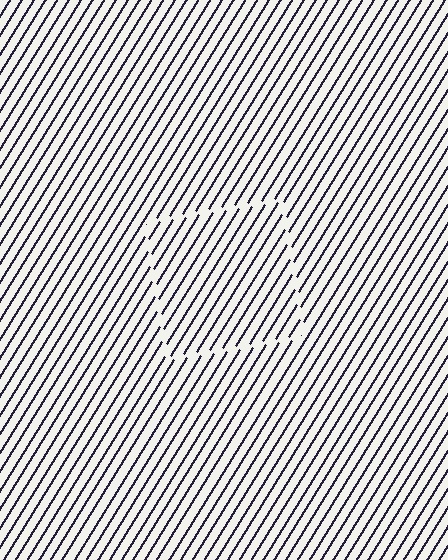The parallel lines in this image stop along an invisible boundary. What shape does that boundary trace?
An illusory square. The interior of the shape contains the same grating, shifted by half a period — the contour is defined by the phase discontinuity where line-ends from the inner and outer gratings abut.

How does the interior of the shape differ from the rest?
The interior of the shape contains the same grating, shifted by half a period — the contour is defined by the phase discontinuity where line-ends from the inner and outer gratings abut.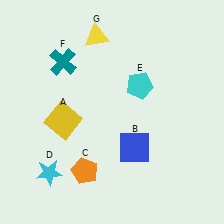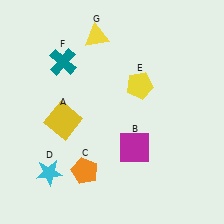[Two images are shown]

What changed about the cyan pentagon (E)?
In Image 1, E is cyan. In Image 2, it changed to yellow.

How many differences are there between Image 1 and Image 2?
There are 2 differences between the two images.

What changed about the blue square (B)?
In Image 1, B is blue. In Image 2, it changed to magenta.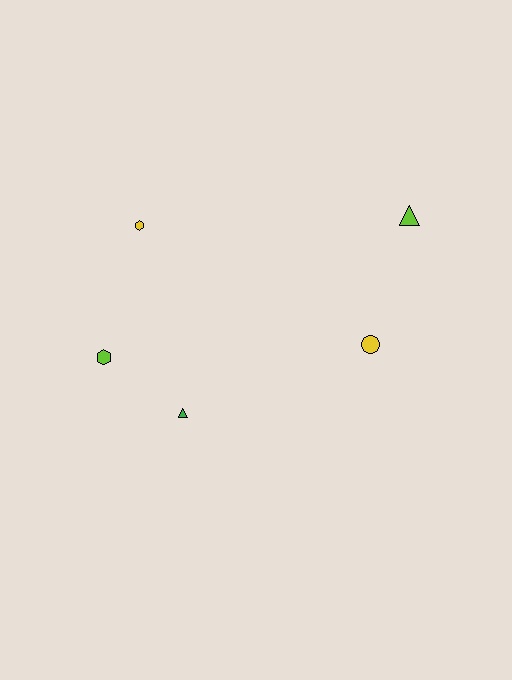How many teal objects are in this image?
There are no teal objects.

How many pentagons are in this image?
There are no pentagons.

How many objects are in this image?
There are 5 objects.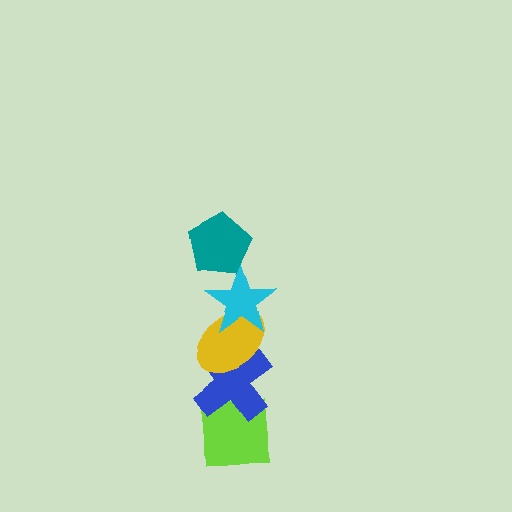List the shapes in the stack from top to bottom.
From top to bottom: the teal pentagon, the cyan star, the yellow ellipse, the blue cross, the lime square.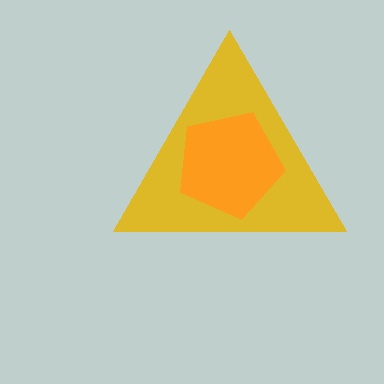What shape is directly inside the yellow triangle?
The orange pentagon.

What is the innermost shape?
The orange pentagon.